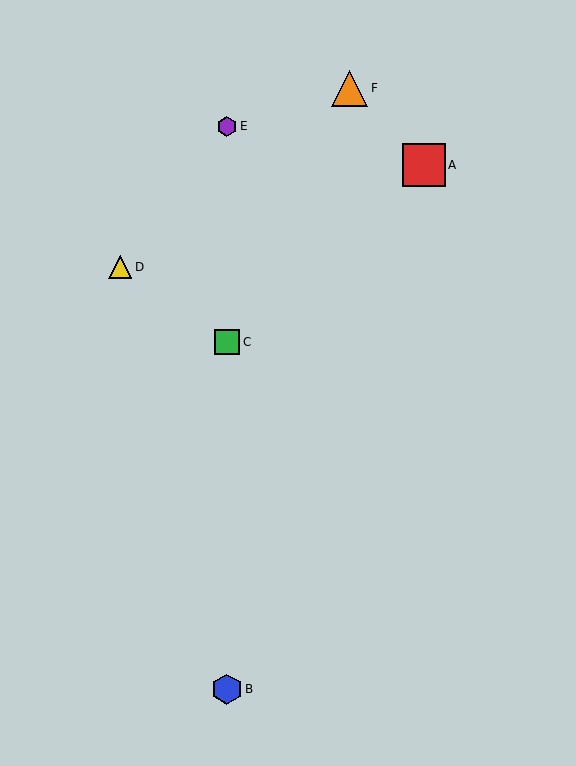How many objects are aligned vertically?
3 objects (B, C, E) are aligned vertically.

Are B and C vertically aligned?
Yes, both are at x≈227.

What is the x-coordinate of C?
Object C is at x≈227.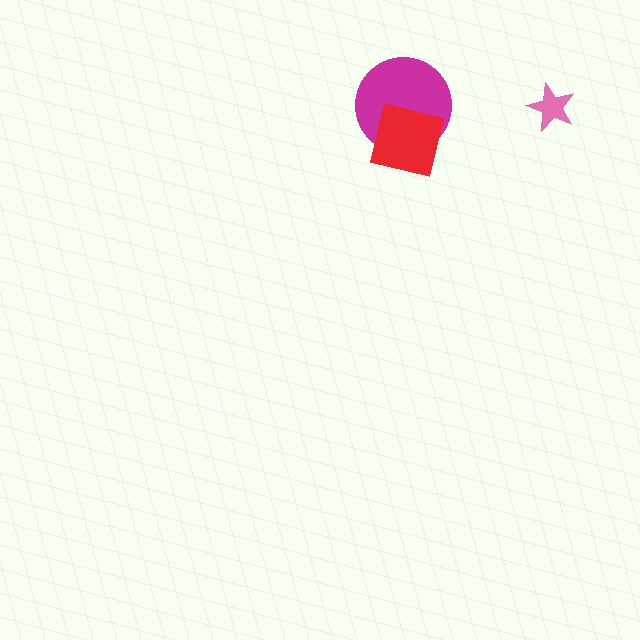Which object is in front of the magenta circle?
The red square is in front of the magenta circle.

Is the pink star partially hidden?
No, no other shape covers it.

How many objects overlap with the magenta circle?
1 object overlaps with the magenta circle.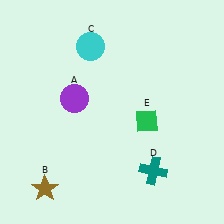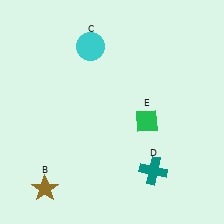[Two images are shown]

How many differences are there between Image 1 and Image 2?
There is 1 difference between the two images.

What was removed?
The purple circle (A) was removed in Image 2.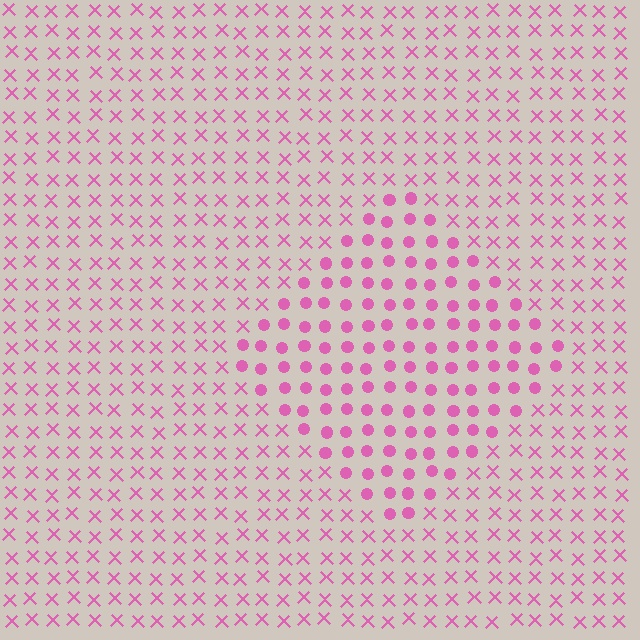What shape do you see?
I see a diamond.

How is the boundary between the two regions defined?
The boundary is defined by a change in element shape: circles inside vs. X marks outside. All elements share the same color and spacing.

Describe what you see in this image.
The image is filled with small pink elements arranged in a uniform grid. A diamond-shaped region contains circles, while the surrounding area contains X marks. The boundary is defined purely by the change in element shape.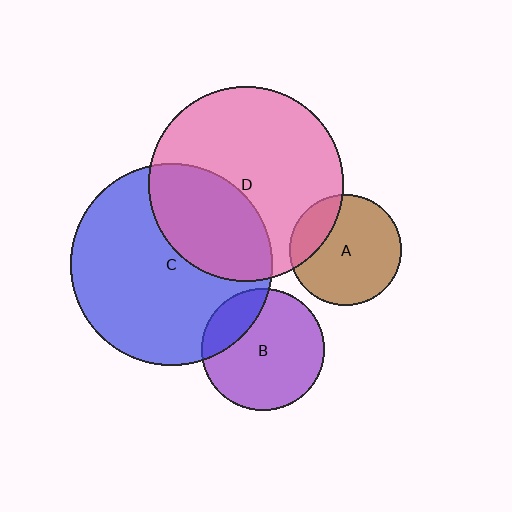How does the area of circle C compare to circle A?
Approximately 3.3 times.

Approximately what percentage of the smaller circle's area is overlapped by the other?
Approximately 20%.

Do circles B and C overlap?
Yes.